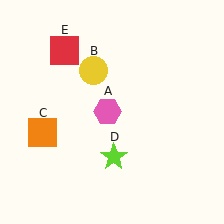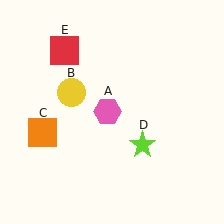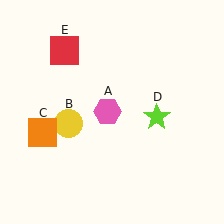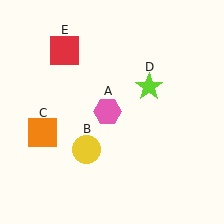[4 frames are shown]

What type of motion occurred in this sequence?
The yellow circle (object B), lime star (object D) rotated counterclockwise around the center of the scene.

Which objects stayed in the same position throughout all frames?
Pink hexagon (object A) and orange square (object C) and red square (object E) remained stationary.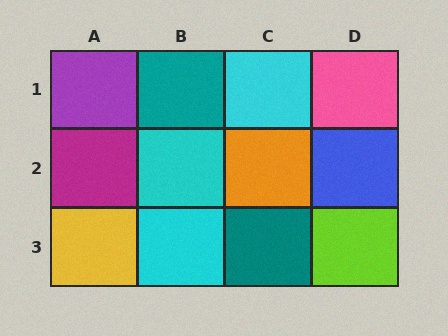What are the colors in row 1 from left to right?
Purple, teal, cyan, pink.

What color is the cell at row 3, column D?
Lime.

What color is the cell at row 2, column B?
Cyan.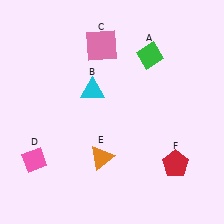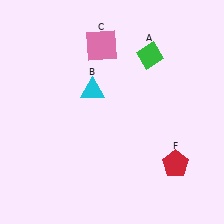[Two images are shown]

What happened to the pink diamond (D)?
The pink diamond (D) was removed in Image 2. It was in the bottom-left area of Image 1.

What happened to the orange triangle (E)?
The orange triangle (E) was removed in Image 2. It was in the bottom-left area of Image 1.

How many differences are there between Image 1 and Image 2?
There are 2 differences between the two images.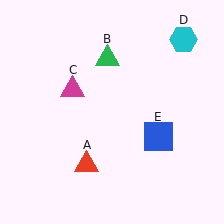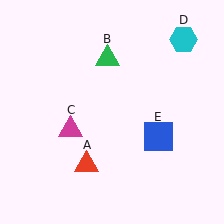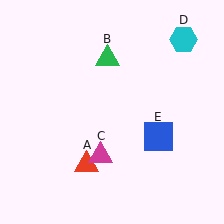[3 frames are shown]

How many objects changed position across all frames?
1 object changed position: magenta triangle (object C).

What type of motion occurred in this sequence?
The magenta triangle (object C) rotated counterclockwise around the center of the scene.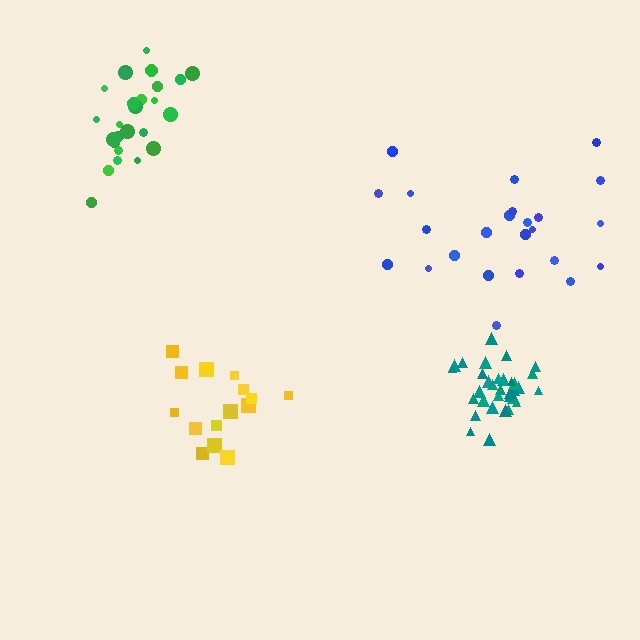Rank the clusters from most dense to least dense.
teal, green, yellow, blue.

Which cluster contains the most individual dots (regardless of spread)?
Teal (33).